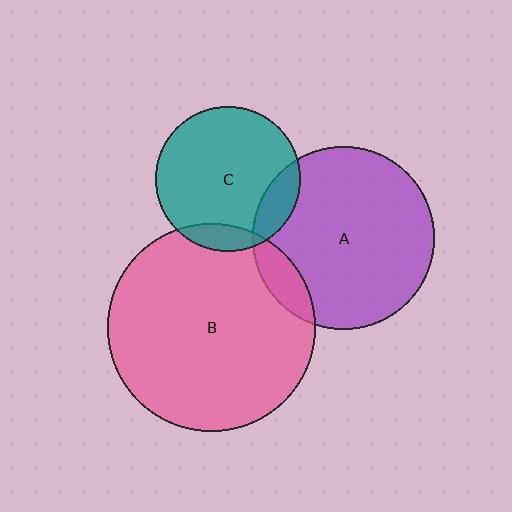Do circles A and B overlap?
Yes.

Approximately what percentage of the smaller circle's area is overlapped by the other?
Approximately 10%.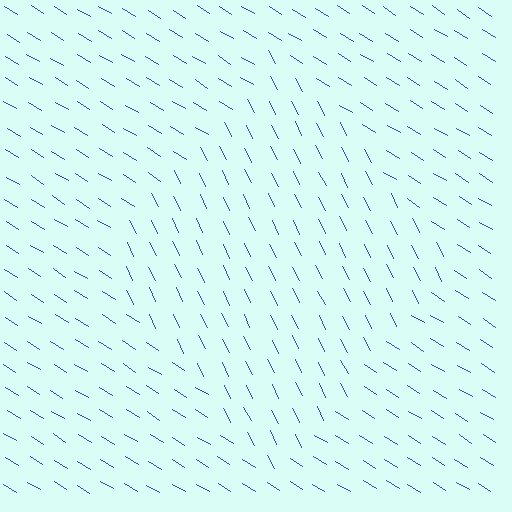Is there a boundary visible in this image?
Yes, there is a texture boundary formed by a change in line orientation.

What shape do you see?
I see a diamond.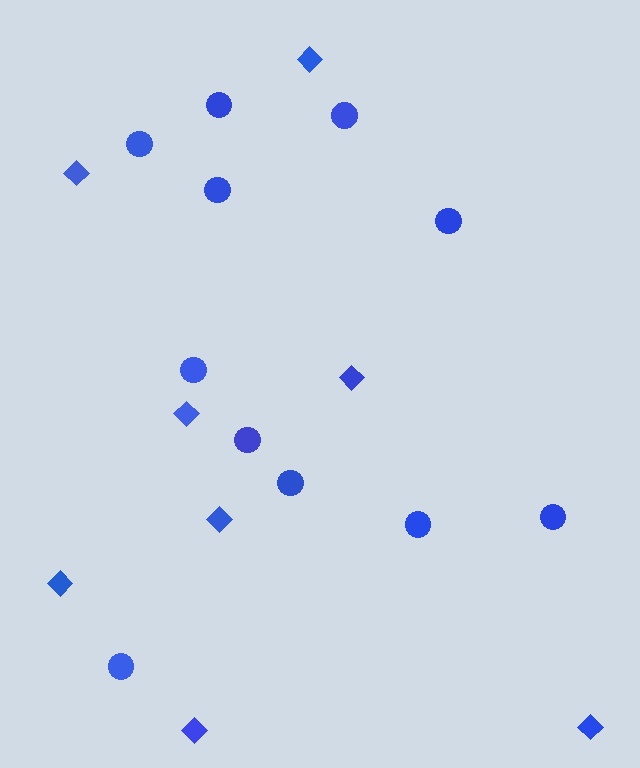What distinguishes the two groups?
There are 2 groups: one group of diamonds (8) and one group of circles (11).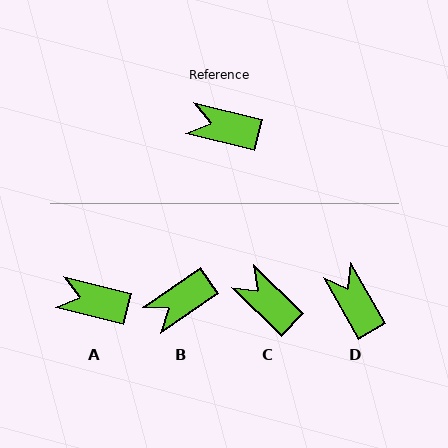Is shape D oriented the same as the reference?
No, it is off by about 46 degrees.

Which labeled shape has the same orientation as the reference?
A.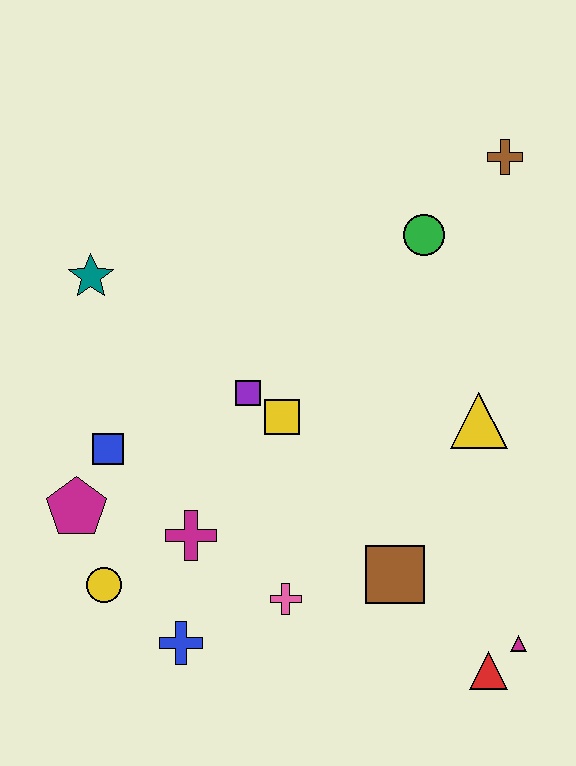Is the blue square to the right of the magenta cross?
No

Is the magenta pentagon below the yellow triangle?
Yes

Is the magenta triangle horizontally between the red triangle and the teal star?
No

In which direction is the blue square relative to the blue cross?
The blue square is above the blue cross.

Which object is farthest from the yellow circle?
The brown cross is farthest from the yellow circle.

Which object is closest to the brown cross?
The green circle is closest to the brown cross.